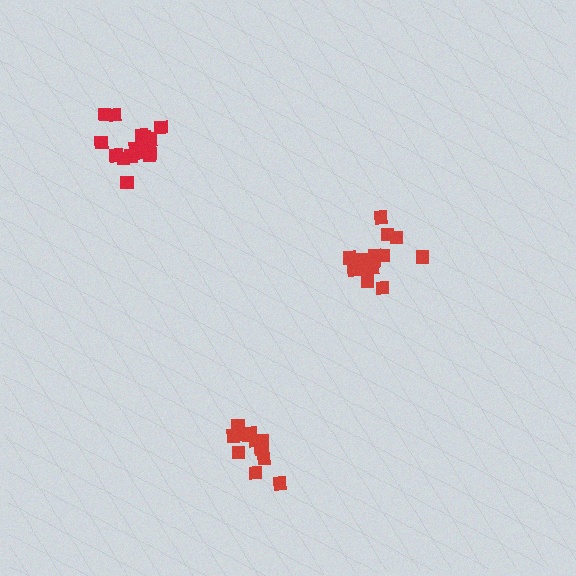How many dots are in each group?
Group 1: 16 dots, Group 2: 14 dots, Group 3: 17 dots (47 total).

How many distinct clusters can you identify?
There are 3 distinct clusters.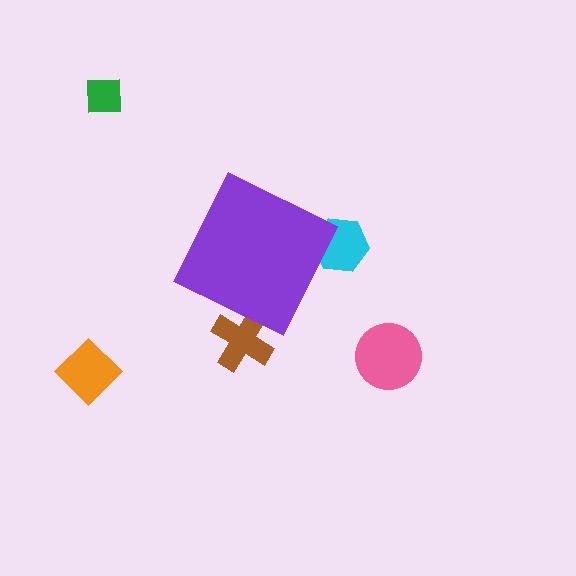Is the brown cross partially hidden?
Yes, the brown cross is partially hidden behind the purple diamond.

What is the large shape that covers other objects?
A purple diamond.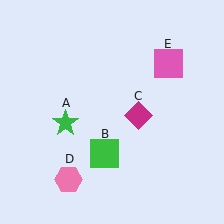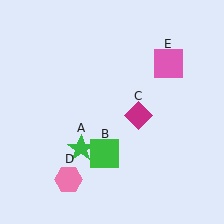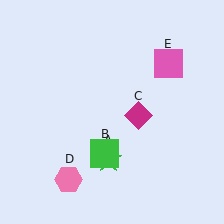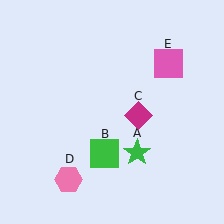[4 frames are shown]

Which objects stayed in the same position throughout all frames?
Green square (object B) and magenta diamond (object C) and pink hexagon (object D) and pink square (object E) remained stationary.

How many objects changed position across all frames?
1 object changed position: green star (object A).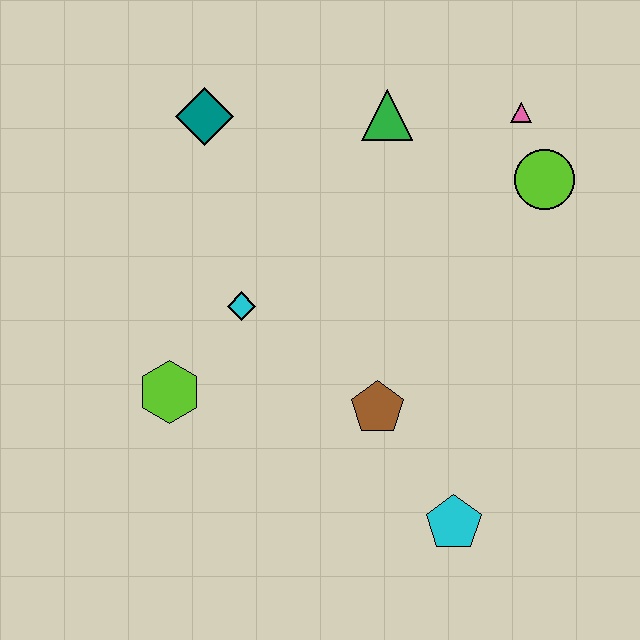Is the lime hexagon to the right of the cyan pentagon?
No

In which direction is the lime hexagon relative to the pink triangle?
The lime hexagon is to the left of the pink triangle.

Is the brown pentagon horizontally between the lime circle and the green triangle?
No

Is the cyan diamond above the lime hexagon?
Yes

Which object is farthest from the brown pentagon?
The teal diamond is farthest from the brown pentagon.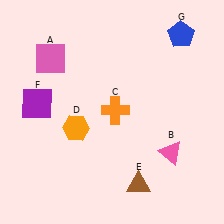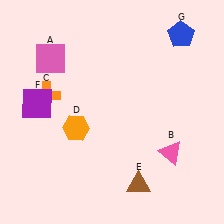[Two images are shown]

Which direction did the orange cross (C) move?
The orange cross (C) moved left.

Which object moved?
The orange cross (C) moved left.